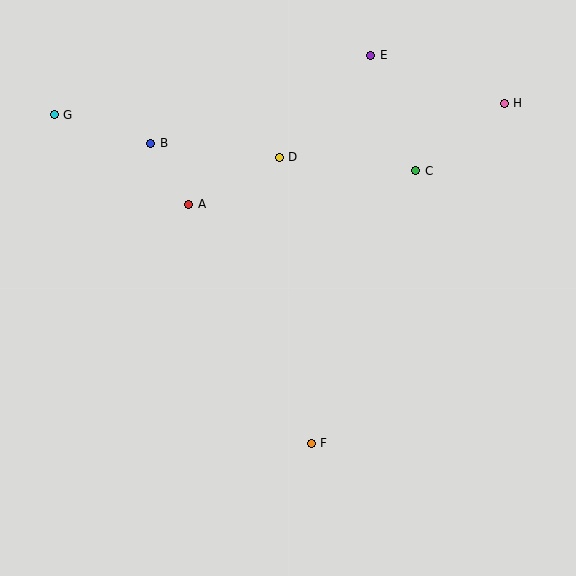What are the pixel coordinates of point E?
Point E is at (371, 55).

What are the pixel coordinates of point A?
Point A is at (189, 204).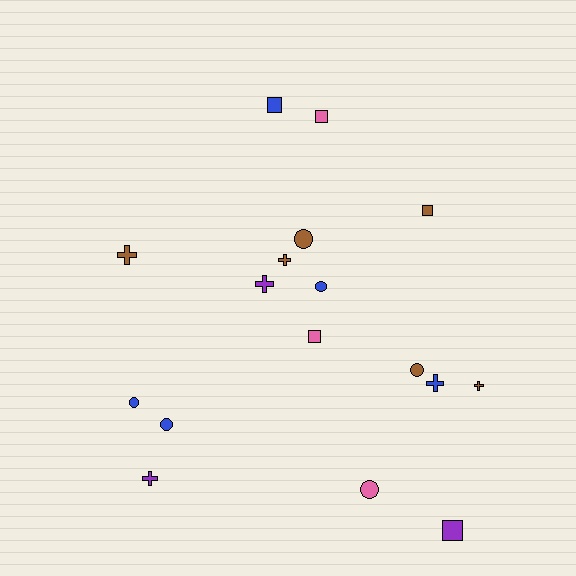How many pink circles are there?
There is 1 pink circle.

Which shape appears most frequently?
Circle, with 6 objects.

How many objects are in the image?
There are 17 objects.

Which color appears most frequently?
Brown, with 6 objects.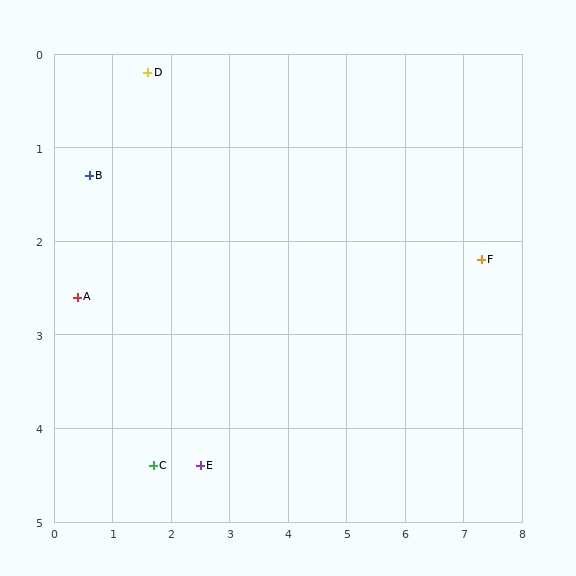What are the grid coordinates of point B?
Point B is at approximately (0.6, 1.3).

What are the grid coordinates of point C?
Point C is at approximately (1.7, 4.4).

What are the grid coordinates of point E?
Point E is at approximately (2.5, 4.4).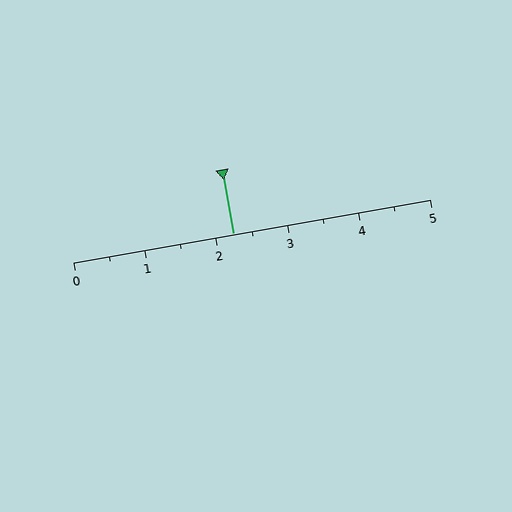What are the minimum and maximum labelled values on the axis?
The axis runs from 0 to 5.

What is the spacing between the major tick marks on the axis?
The major ticks are spaced 1 apart.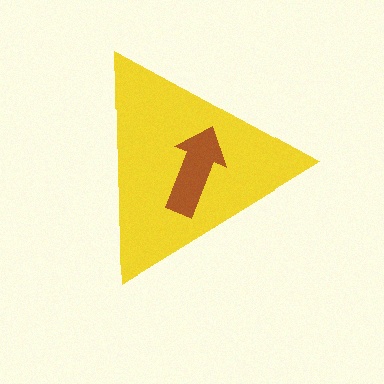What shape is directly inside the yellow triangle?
The brown arrow.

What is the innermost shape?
The brown arrow.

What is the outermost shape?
The yellow triangle.